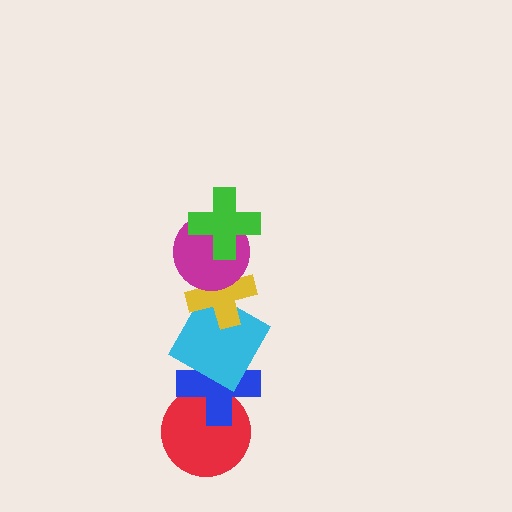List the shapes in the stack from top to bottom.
From top to bottom: the green cross, the magenta circle, the yellow cross, the cyan square, the blue cross, the red circle.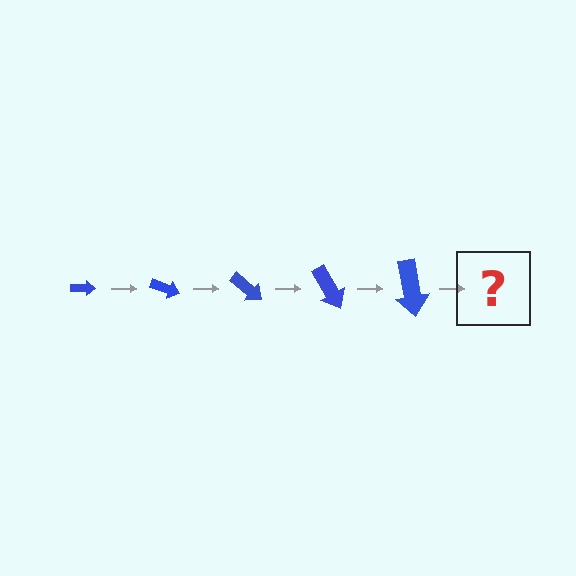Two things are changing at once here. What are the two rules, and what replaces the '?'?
The two rules are that the arrow grows larger each step and it rotates 20 degrees each step. The '?' should be an arrow, larger than the previous one and rotated 100 degrees from the start.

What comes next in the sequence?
The next element should be an arrow, larger than the previous one and rotated 100 degrees from the start.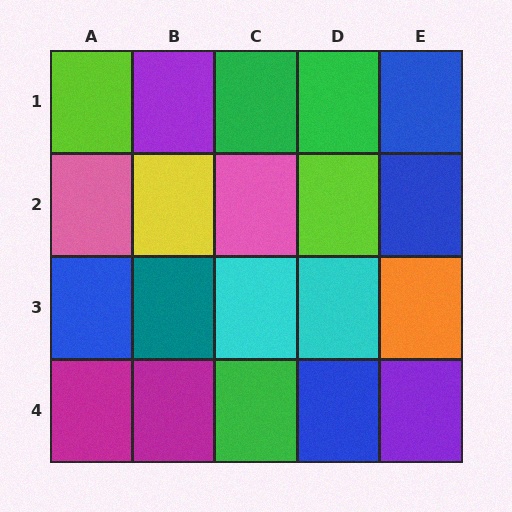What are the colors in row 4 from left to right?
Magenta, magenta, green, blue, purple.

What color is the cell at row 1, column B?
Purple.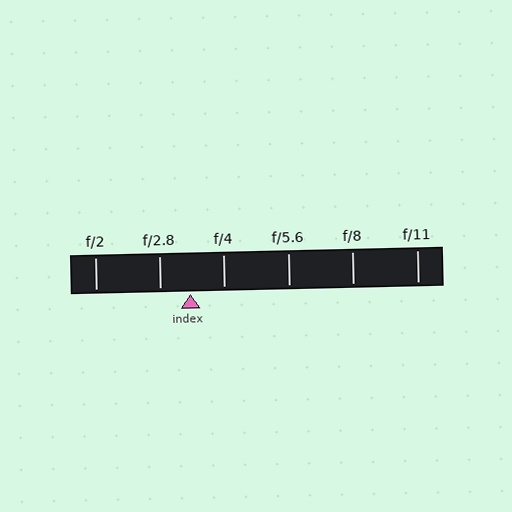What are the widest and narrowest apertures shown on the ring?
The widest aperture shown is f/2 and the narrowest is f/11.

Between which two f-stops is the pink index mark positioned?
The index mark is between f/2.8 and f/4.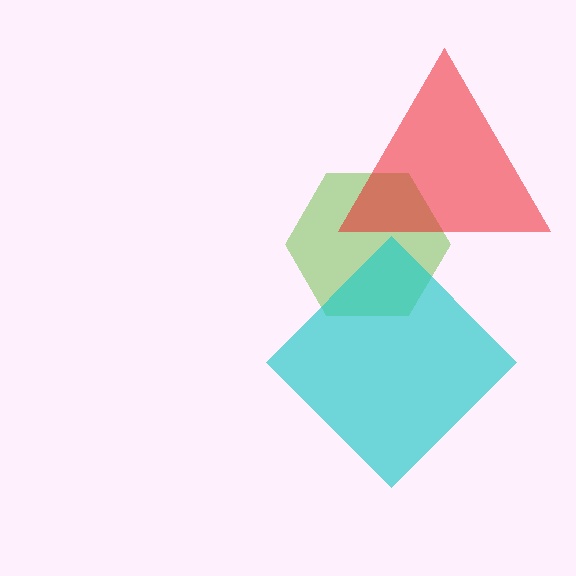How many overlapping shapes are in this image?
There are 3 overlapping shapes in the image.